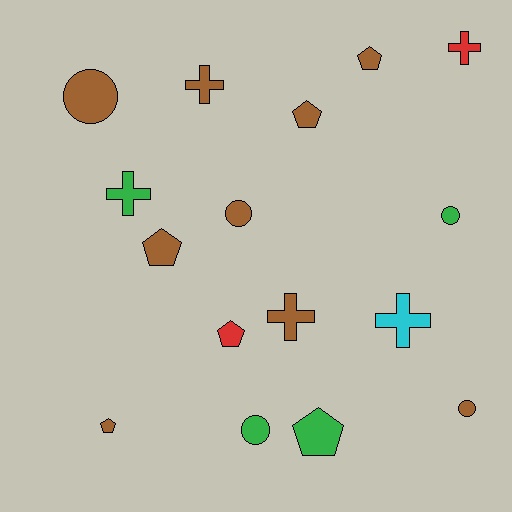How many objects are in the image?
There are 16 objects.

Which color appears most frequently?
Brown, with 9 objects.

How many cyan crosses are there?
There is 1 cyan cross.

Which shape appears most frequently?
Pentagon, with 6 objects.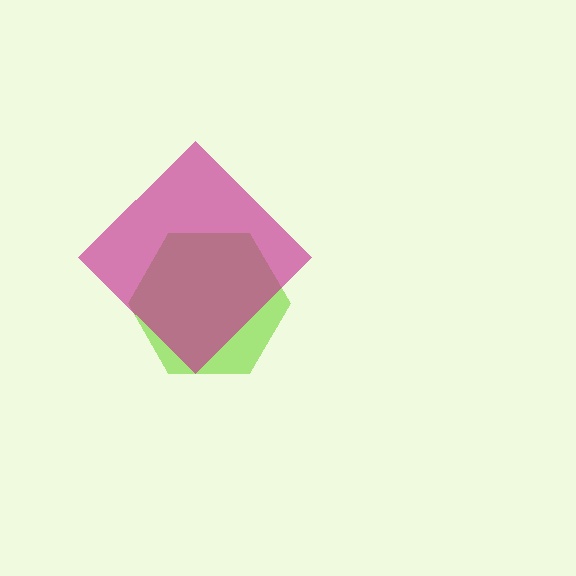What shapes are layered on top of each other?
The layered shapes are: a lime hexagon, a magenta diamond.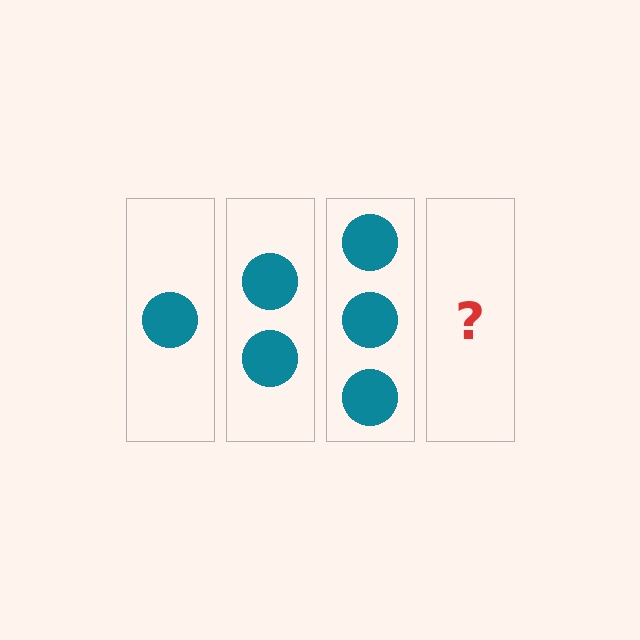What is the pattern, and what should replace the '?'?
The pattern is that each step adds one more circle. The '?' should be 4 circles.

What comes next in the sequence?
The next element should be 4 circles.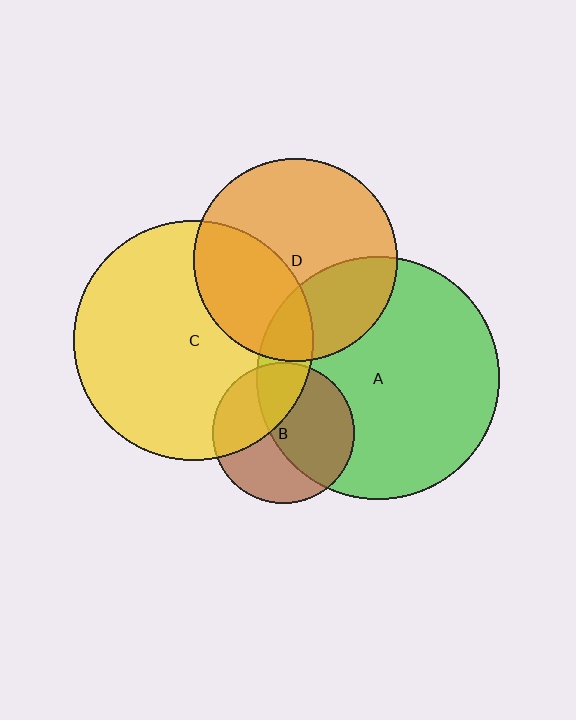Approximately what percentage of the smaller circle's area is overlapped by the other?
Approximately 10%.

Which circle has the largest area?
Circle A (green).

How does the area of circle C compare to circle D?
Approximately 1.4 times.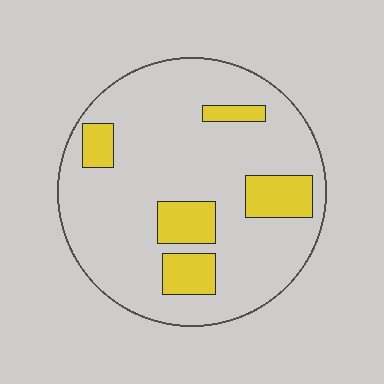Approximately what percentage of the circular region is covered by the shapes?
Approximately 20%.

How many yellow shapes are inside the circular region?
5.